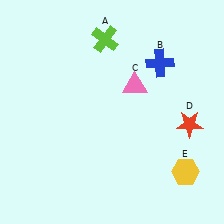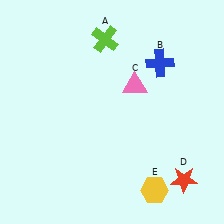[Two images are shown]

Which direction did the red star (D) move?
The red star (D) moved down.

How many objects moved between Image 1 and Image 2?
2 objects moved between the two images.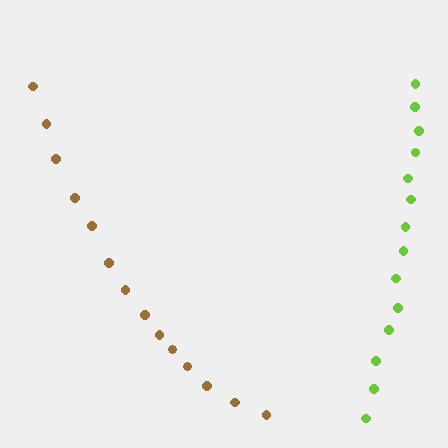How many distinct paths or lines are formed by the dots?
There are 2 distinct paths.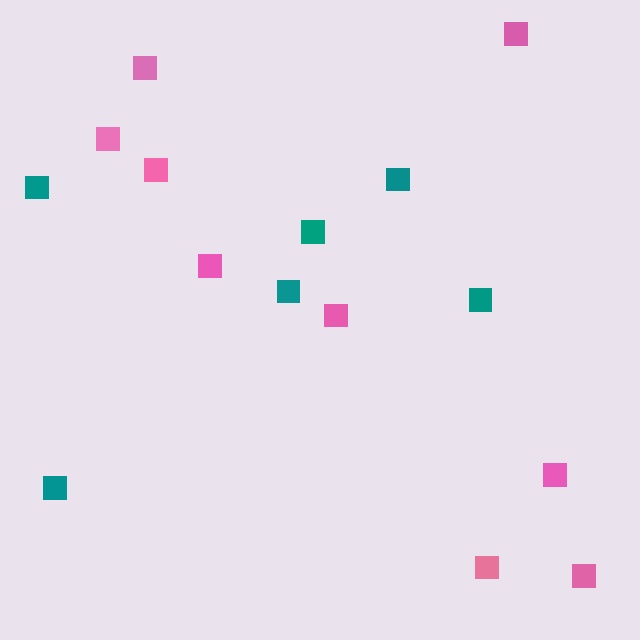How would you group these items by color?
There are 2 groups: one group of pink squares (9) and one group of teal squares (6).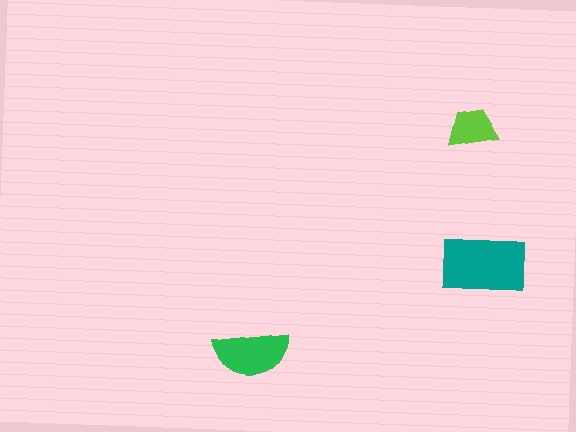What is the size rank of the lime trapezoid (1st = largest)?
3rd.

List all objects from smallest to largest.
The lime trapezoid, the green semicircle, the teal rectangle.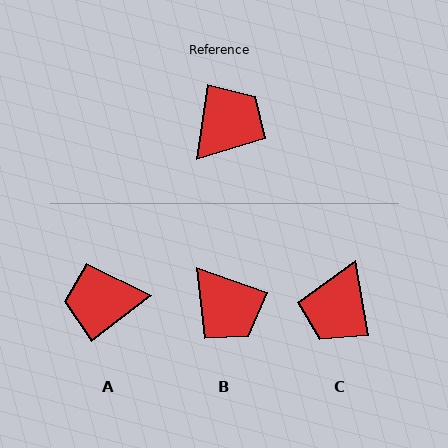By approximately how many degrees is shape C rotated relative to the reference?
Approximately 162 degrees clockwise.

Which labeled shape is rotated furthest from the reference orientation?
C, about 162 degrees away.